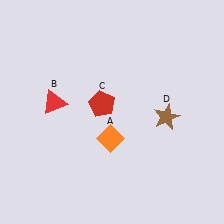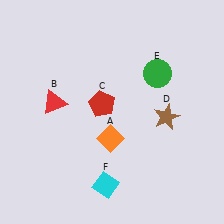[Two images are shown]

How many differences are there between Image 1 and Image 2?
There are 2 differences between the two images.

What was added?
A green circle (E), a cyan diamond (F) were added in Image 2.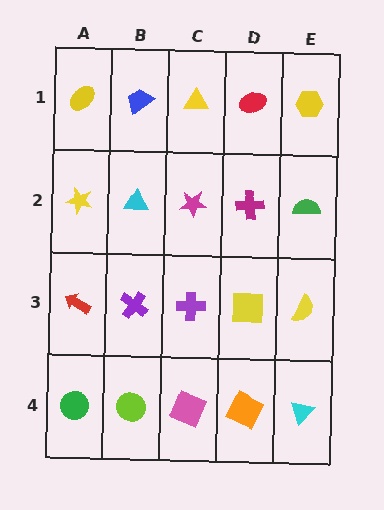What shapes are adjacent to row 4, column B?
A purple cross (row 3, column B), a green circle (row 4, column A), a pink square (row 4, column C).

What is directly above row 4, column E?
A yellow semicircle.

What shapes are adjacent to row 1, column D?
A magenta cross (row 2, column D), a yellow triangle (row 1, column C), a yellow hexagon (row 1, column E).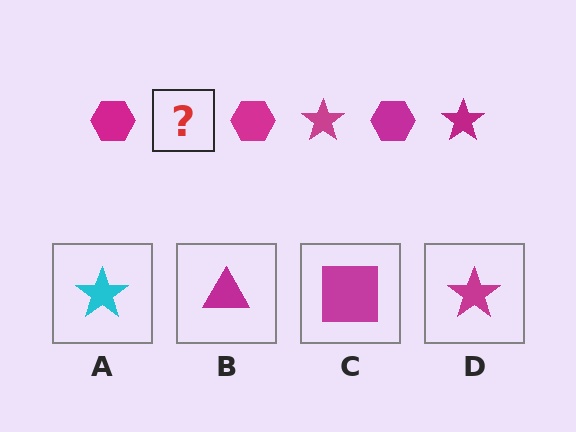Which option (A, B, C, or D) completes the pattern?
D.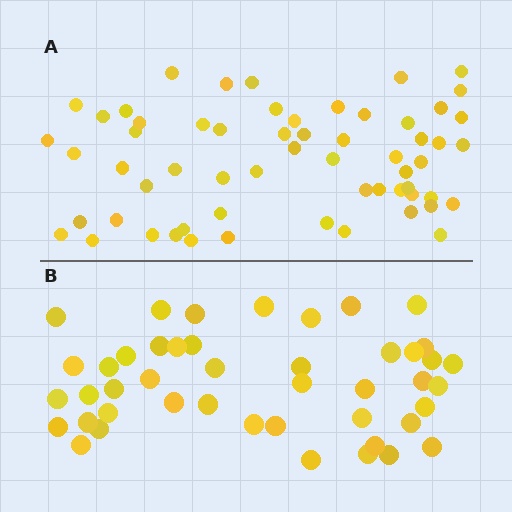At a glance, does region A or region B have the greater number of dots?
Region A (the top region) has more dots.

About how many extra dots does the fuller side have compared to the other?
Region A has approximately 15 more dots than region B.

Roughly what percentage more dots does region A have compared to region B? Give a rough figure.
About 35% more.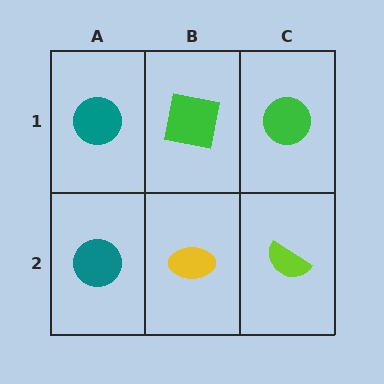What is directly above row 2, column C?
A green circle.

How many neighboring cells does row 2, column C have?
2.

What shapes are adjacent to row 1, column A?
A teal circle (row 2, column A), a green square (row 1, column B).